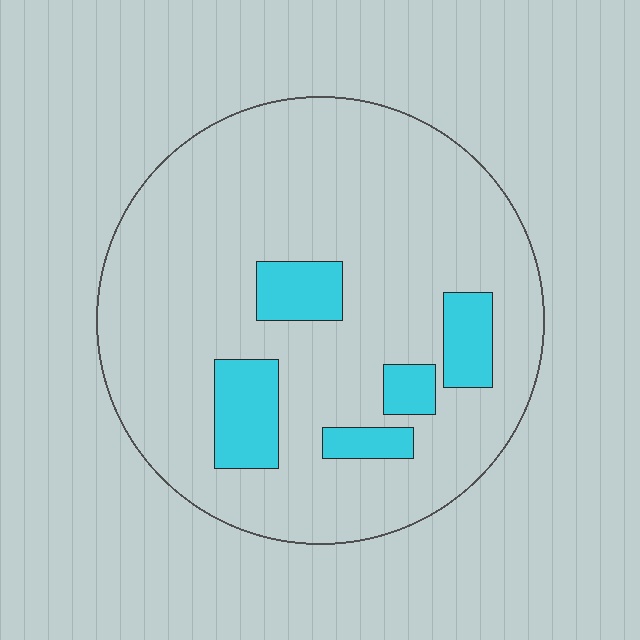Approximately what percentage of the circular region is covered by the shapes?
Approximately 15%.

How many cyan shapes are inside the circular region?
5.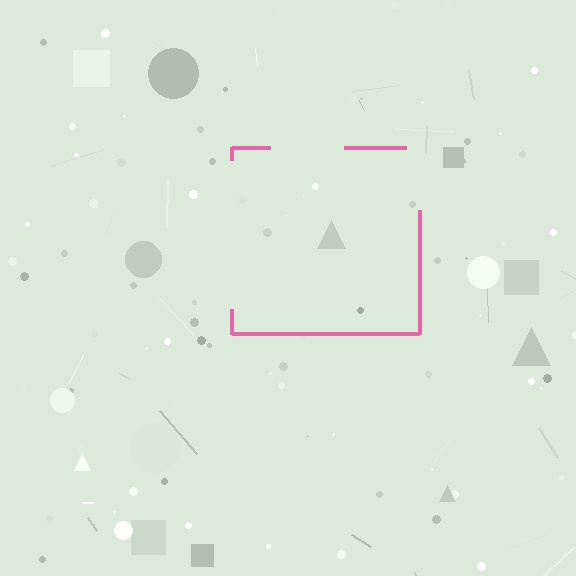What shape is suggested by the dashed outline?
The dashed outline suggests a square.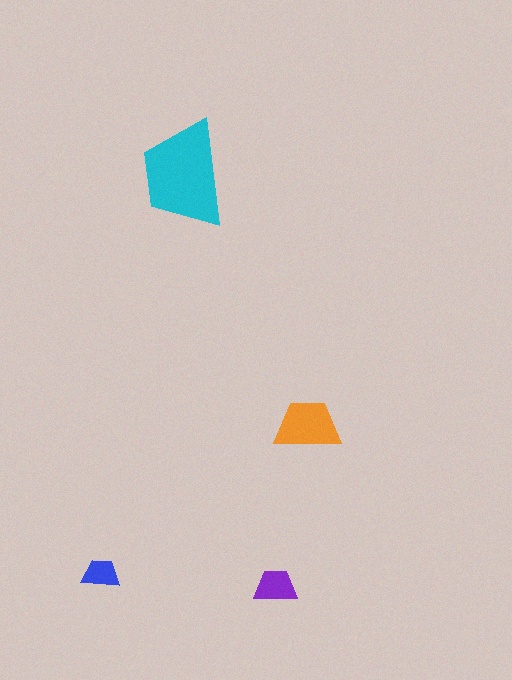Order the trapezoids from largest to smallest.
the cyan one, the orange one, the purple one, the blue one.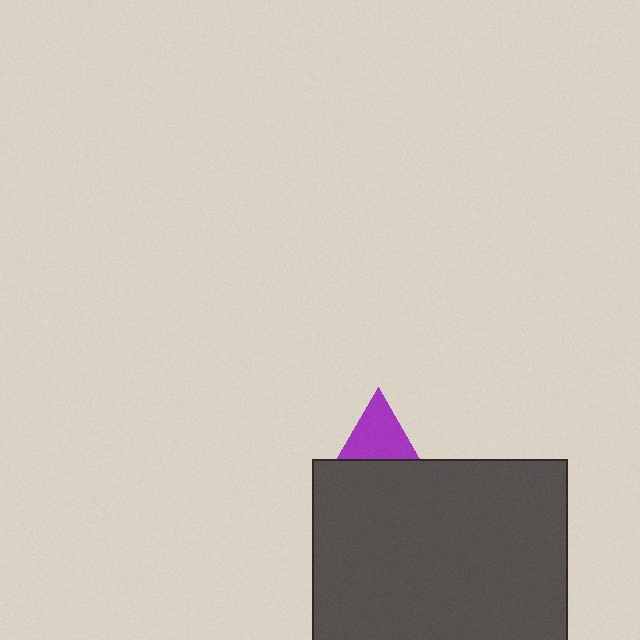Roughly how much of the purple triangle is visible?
A small part of it is visible (roughly 42%).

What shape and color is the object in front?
The object in front is a dark gray rectangle.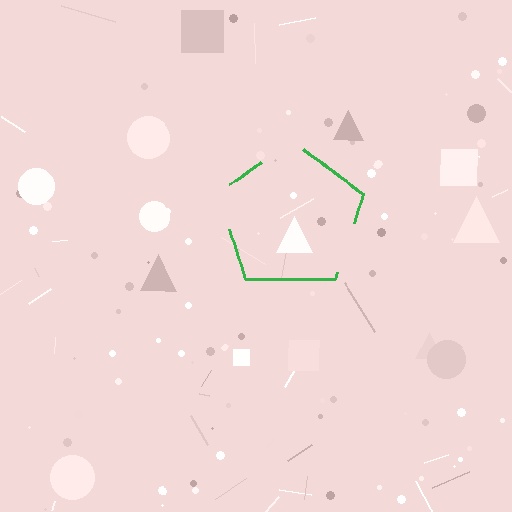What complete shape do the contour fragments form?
The contour fragments form a pentagon.